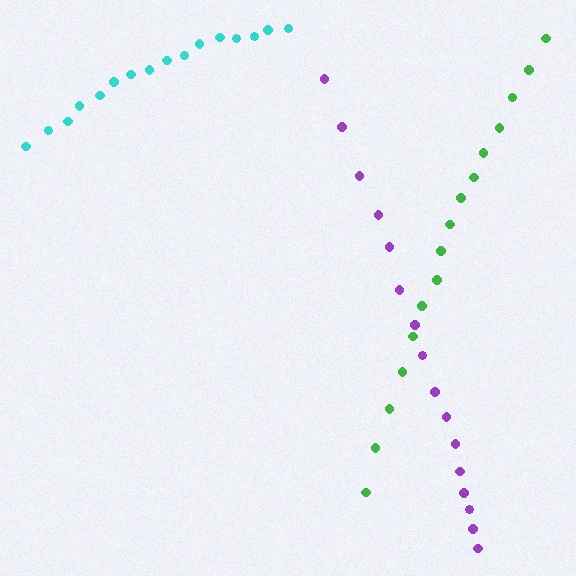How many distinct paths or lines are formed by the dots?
There are 3 distinct paths.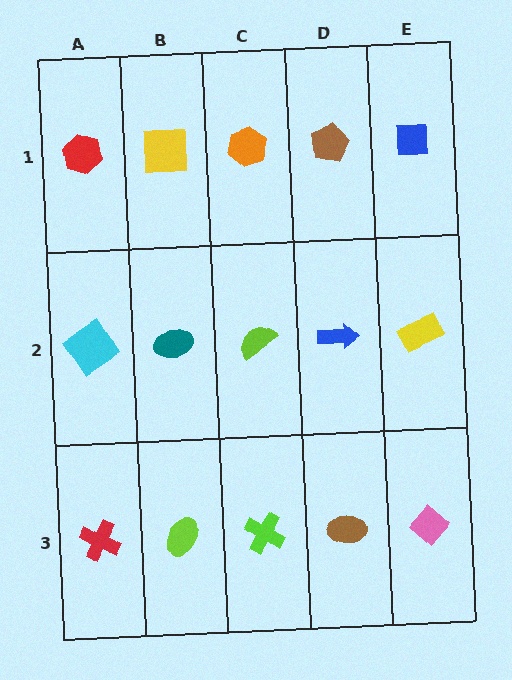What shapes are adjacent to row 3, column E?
A yellow rectangle (row 2, column E), a brown ellipse (row 3, column D).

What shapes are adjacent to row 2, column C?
An orange hexagon (row 1, column C), a lime cross (row 3, column C), a teal ellipse (row 2, column B), a blue arrow (row 2, column D).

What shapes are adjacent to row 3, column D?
A blue arrow (row 2, column D), a lime cross (row 3, column C), a pink diamond (row 3, column E).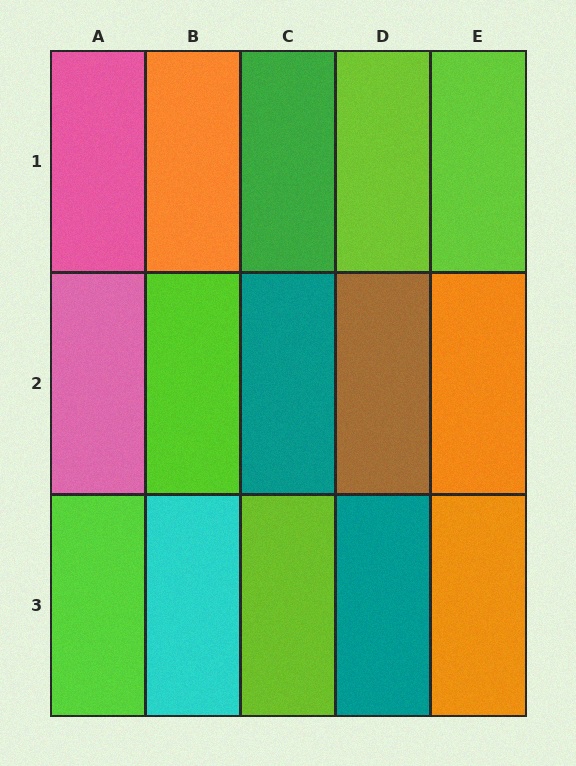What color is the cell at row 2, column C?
Teal.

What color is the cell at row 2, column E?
Orange.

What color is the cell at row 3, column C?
Lime.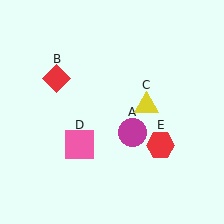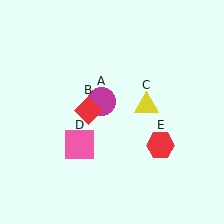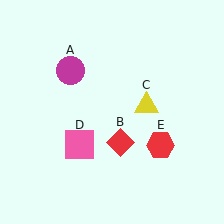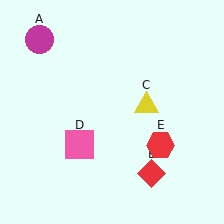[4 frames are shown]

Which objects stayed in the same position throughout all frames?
Yellow triangle (object C) and pink square (object D) and red hexagon (object E) remained stationary.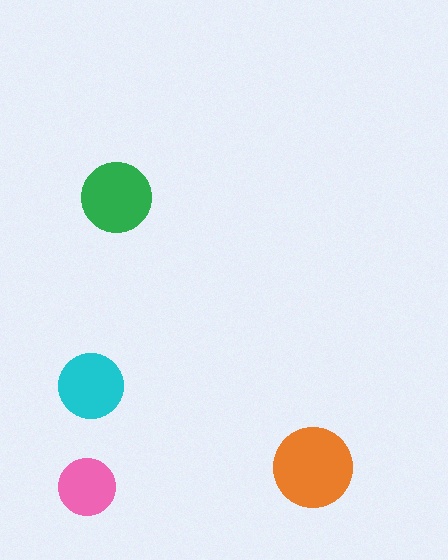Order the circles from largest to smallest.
the orange one, the green one, the cyan one, the pink one.